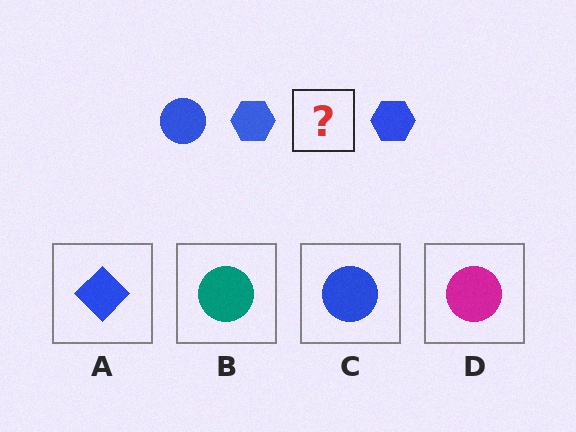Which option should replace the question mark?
Option C.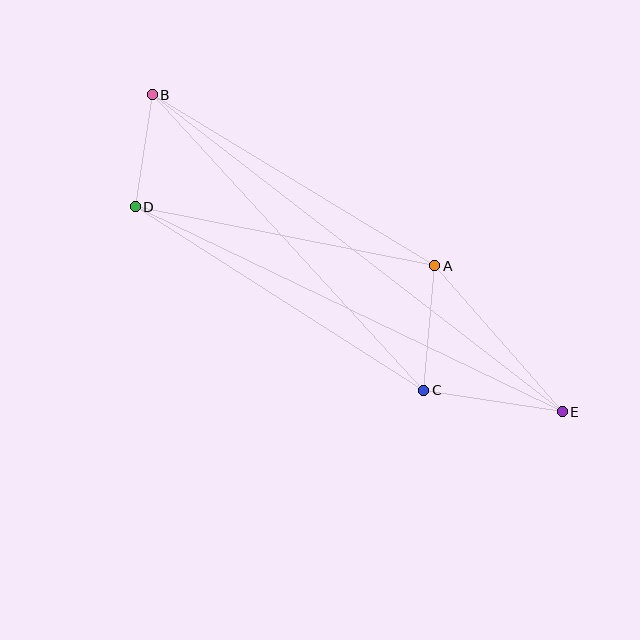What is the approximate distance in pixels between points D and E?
The distance between D and E is approximately 474 pixels.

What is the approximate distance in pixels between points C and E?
The distance between C and E is approximately 140 pixels.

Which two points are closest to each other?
Points B and D are closest to each other.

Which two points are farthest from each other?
Points B and E are farthest from each other.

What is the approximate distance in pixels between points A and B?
The distance between A and B is approximately 330 pixels.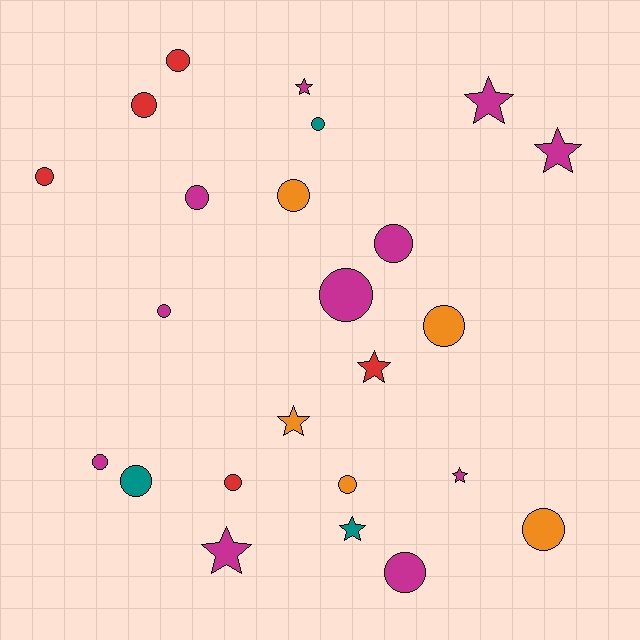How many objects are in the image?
There are 24 objects.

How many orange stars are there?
There is 1 orange star.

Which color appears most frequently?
Magenta, with 11 objects.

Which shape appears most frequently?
Circle, with 16 objects.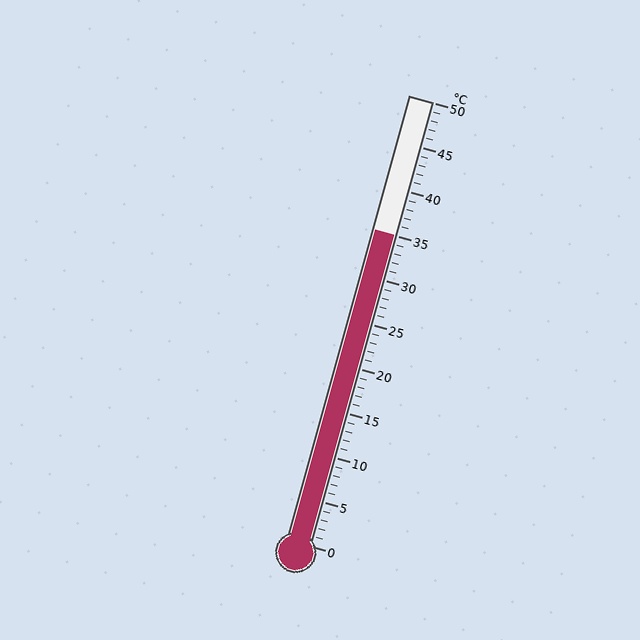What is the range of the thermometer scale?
The thermometer scale ranges from 0°C to 50°C.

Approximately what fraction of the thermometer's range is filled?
The thermometer is filled to approximately 70% of its range.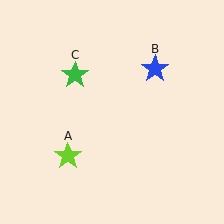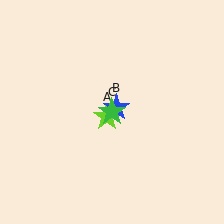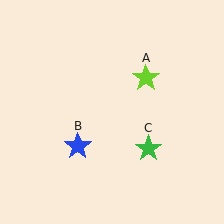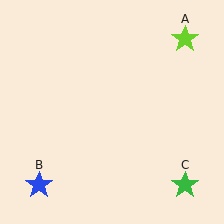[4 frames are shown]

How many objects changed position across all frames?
3 objects changed position: lime star (object A), blue star (object B), green star (object C).